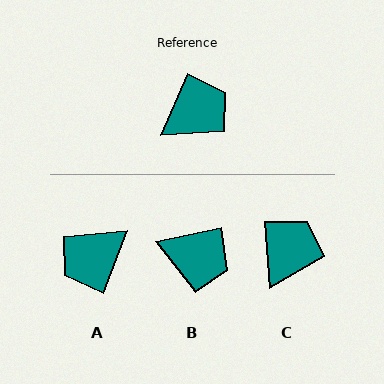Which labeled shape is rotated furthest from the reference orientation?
A, about 179 degrees away.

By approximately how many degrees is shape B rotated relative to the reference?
Approximately 55 degrees clockwise.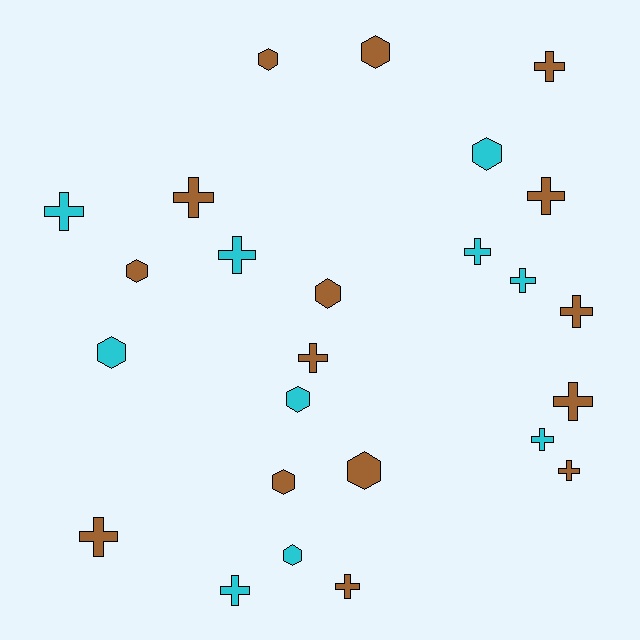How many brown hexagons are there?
There are 6 brown hexagons.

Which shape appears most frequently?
Cross, with 15 objects.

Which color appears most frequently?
Brown, with 15 objects.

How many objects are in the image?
There are 25 objects.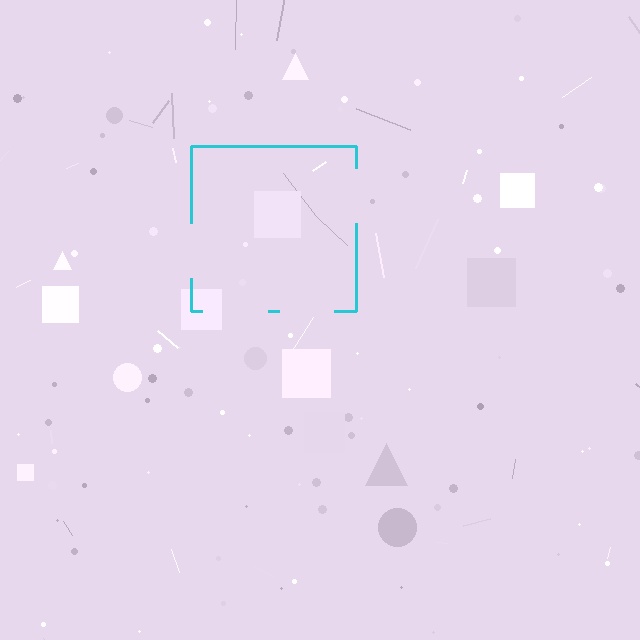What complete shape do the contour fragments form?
The contour fragments form a square.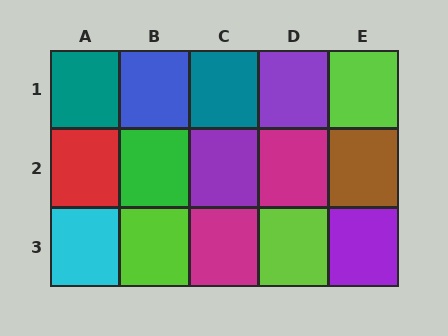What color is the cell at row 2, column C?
Purple.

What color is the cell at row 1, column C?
Teal.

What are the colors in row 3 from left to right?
Cyan, lime, magenta, lime, purple.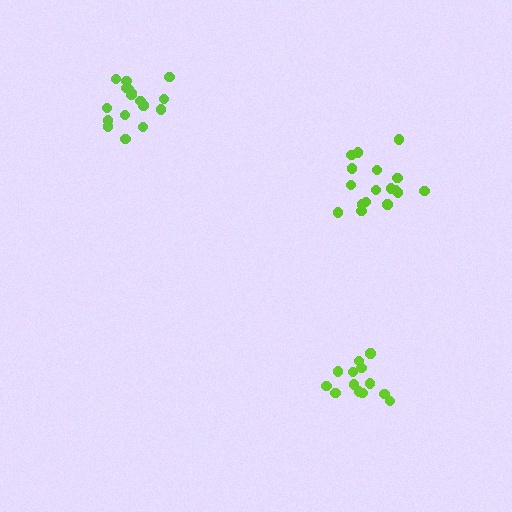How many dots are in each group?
Group 1: 17 dots, Group 2: 17 dots, Group 3: 13 dots (47 total).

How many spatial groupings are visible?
There are 3 spatial groupings.